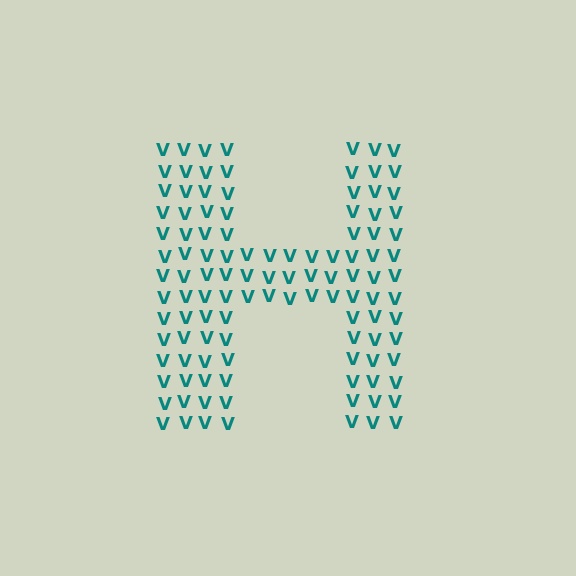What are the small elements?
The small elements are letter V's.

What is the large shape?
The large shape is the letter H.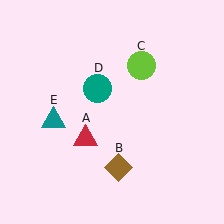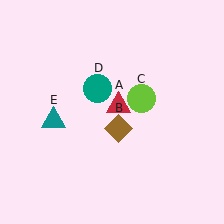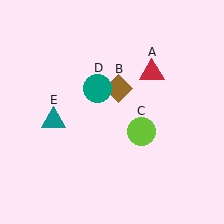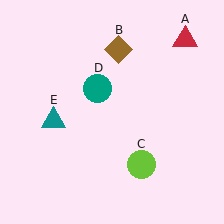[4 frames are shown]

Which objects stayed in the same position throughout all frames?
Teal circle (object D) and teal triangle (object E) remained stationary.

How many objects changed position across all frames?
3 objects changed position: red triangle (object A), brown diamond (object B), lime circle (object C).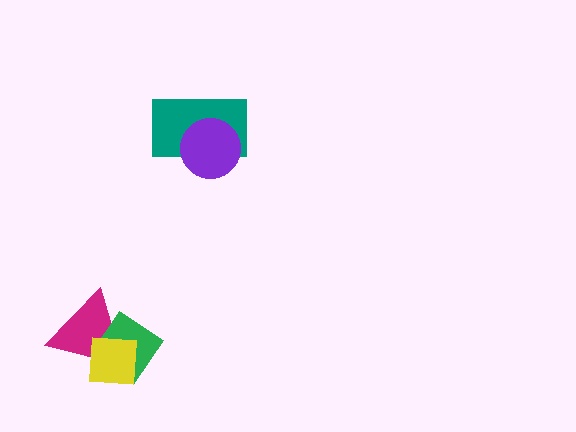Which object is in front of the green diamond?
The yellow square is in front of the green diamond.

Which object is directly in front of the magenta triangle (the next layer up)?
The green diamond is directly in front of the magenta triangle.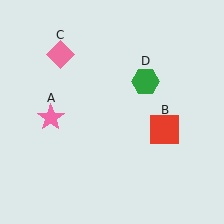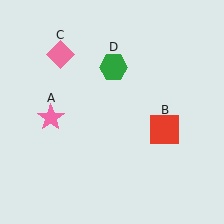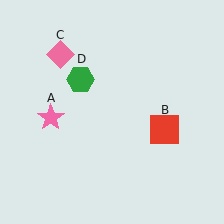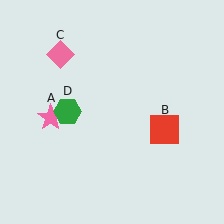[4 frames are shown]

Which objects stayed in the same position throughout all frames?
Pink star (object A) and red square (object B) and pink diamond (object C) remained stationary.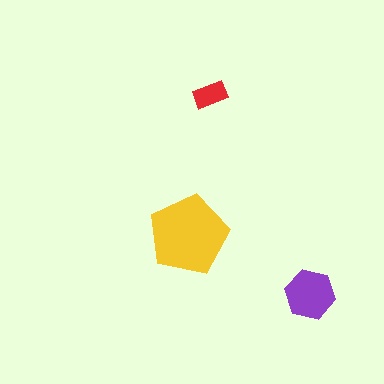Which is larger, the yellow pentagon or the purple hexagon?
The yellow pentagon.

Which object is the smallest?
The red rectangle.